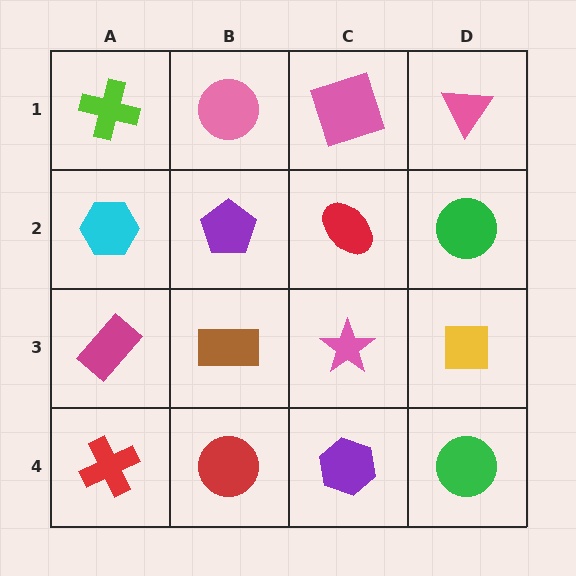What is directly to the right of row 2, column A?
A purple pentagon.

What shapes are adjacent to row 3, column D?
A green circle (row 2, column D), a green circle (row 4, column D), a pink star (row 3, column C).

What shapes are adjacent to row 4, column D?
A yellow square (row 3, column D), a purple hexagon (row 4, column C).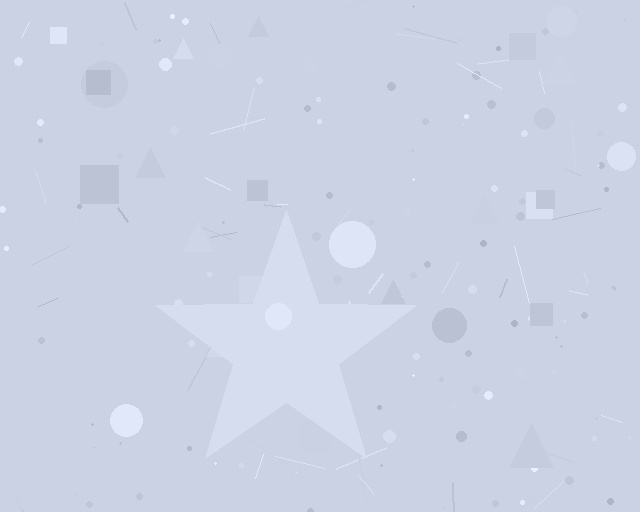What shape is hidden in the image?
A star is hidden in the image.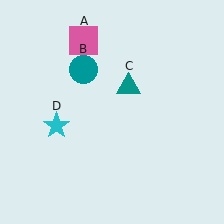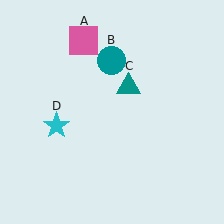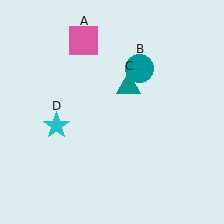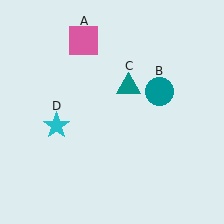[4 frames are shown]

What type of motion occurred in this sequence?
The teal circle (object B) rotated clockwise around the center of the scene.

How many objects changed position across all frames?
1 object changed position: teal circle (object B).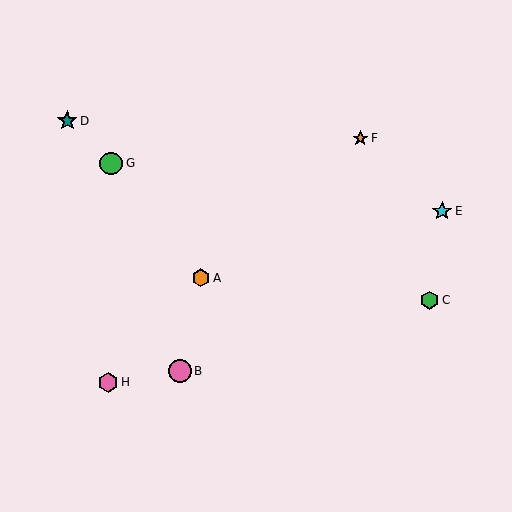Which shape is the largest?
The green circle (labeled G) is the largest.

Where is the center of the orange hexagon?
The center of the orange hexagon is at (201, 278).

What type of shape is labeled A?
Shape A is an orange hexagon.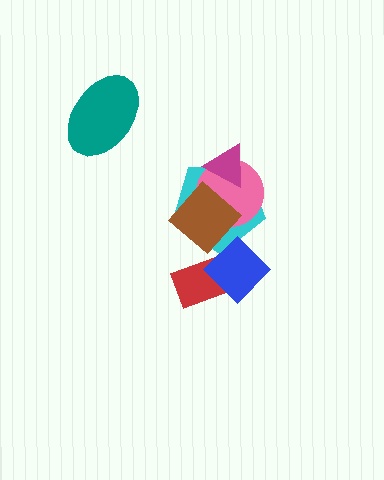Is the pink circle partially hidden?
Yes, it is partially covered by another shape.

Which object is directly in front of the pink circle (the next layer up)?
The magenta triangle is directly in front of the pink circle.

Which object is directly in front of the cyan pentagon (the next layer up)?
The pink circle is directly in front of the cyan pentagon.